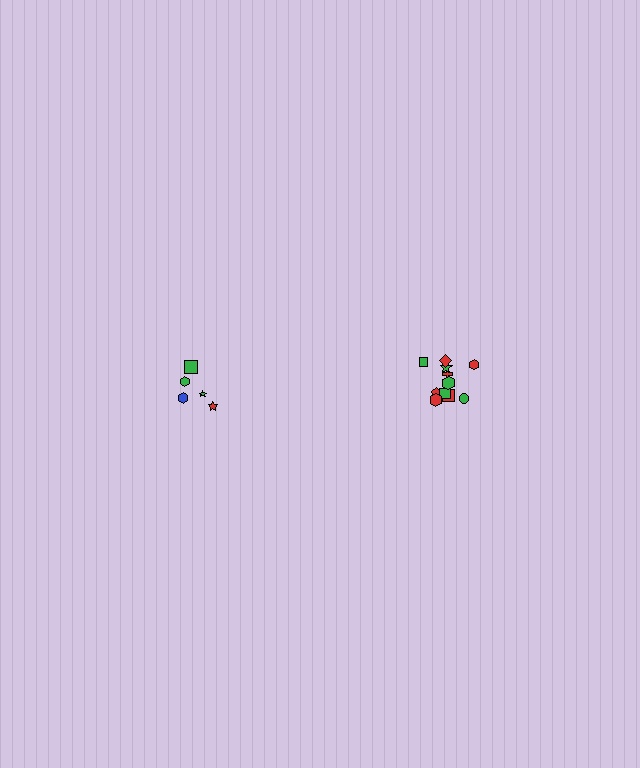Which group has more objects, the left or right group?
The right group.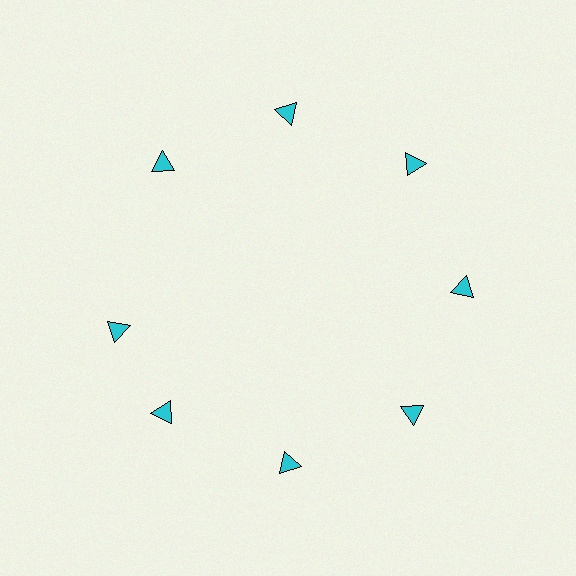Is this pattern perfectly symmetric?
No. The 8 cyan triangles are arranged in a ring, but one element near the 9 o'clock position is rotated out of alignment along the ring, breaking the 8-fold rotational symmetry.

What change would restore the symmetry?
The symmetry would be restored by rotating it back into even spacing with its neighbors so that all 8 triangles sit at equal angles and equal distance from the center.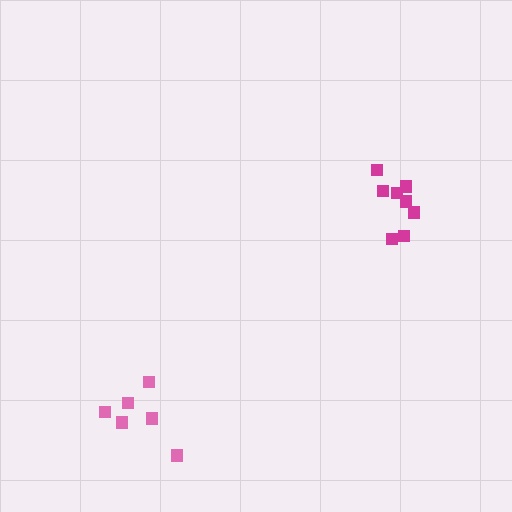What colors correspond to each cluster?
The clusters are colored: magenta, pink.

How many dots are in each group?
Group 1: 8 dots, Group 2: 6 dots (14 total).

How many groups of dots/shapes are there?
There are 2 groups.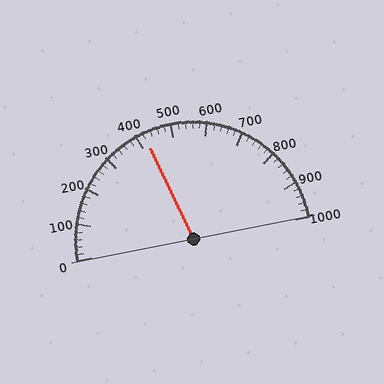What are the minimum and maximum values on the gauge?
The gauge ranges from 0 to 1000.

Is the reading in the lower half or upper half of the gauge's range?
The reading is in the lower half of the range (0 to 1000).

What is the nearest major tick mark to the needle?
The nearest major tick mark is 400.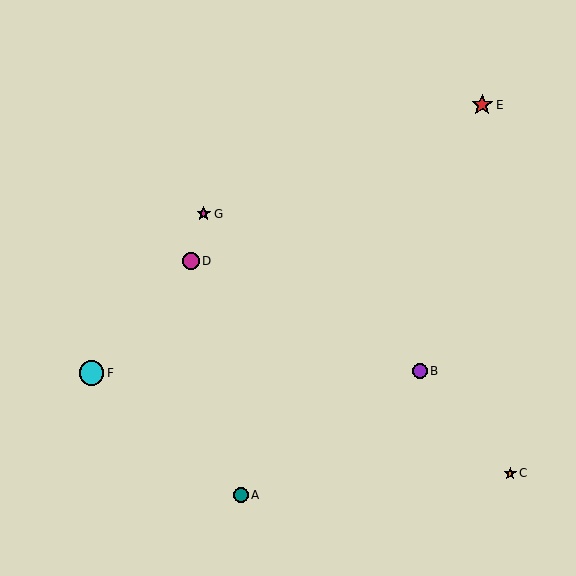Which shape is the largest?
The cyan circle (labeled F) is the largest.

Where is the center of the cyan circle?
The center of the cyan circle is at (92, 373).